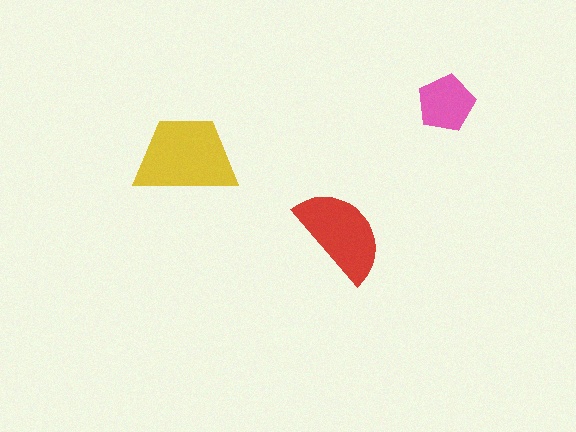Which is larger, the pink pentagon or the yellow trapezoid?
The yellow trapezoid.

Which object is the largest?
The yellow trapezoid.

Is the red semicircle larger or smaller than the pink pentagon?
Larger.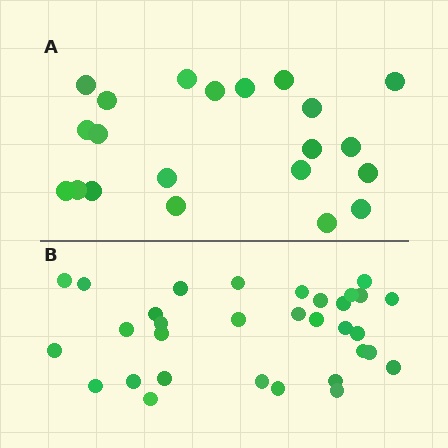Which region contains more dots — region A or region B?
Region B (the bottom region) has more dots.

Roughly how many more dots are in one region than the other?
Region B has roughly 12 or so more dots than region A.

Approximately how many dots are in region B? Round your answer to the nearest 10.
About 30 dots. (The exact count is 32, which rounds to 30.)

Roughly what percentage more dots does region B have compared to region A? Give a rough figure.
About 50% more.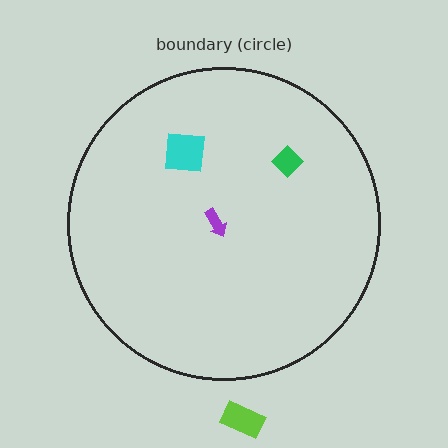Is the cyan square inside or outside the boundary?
Inside.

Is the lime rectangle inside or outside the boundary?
Outside.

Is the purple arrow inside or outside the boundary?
Inside.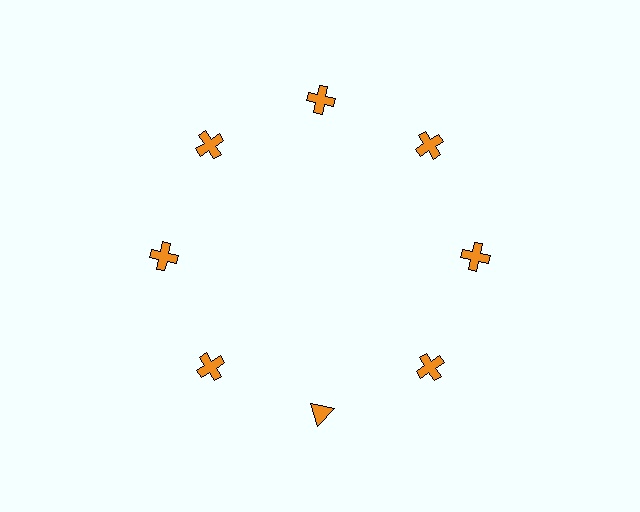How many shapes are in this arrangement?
There are 8 shapes arranged in a ring pattern.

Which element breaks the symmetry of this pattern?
The orange triangle at roughly the 6 o'clock position breaks the symmetry. All other shapes are orange crosses.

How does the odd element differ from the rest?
It has a different shape: triangle instead of cross.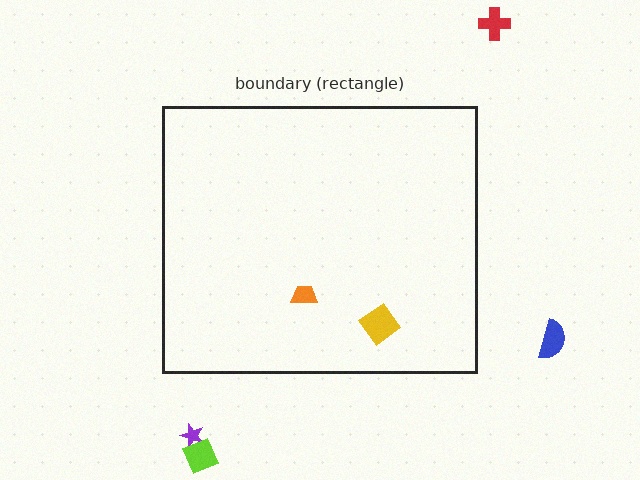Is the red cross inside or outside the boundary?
Outside.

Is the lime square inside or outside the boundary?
Outside.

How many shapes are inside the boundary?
2 inside, 4 outside.